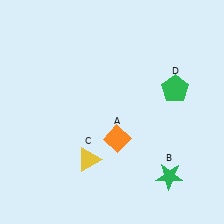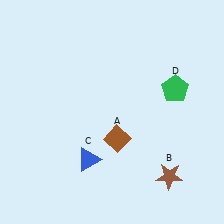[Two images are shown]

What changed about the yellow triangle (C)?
In Image 1, C is yellow. In Image 2, it changed to blue.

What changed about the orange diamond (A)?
In Image 1, A is orange. In Image 2, it changed to brown.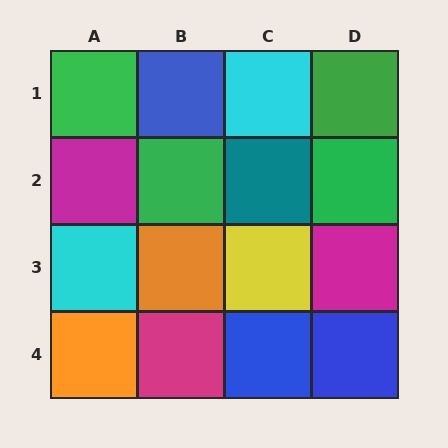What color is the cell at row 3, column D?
Magenta.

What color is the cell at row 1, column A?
Green.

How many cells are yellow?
1 cell is yellow.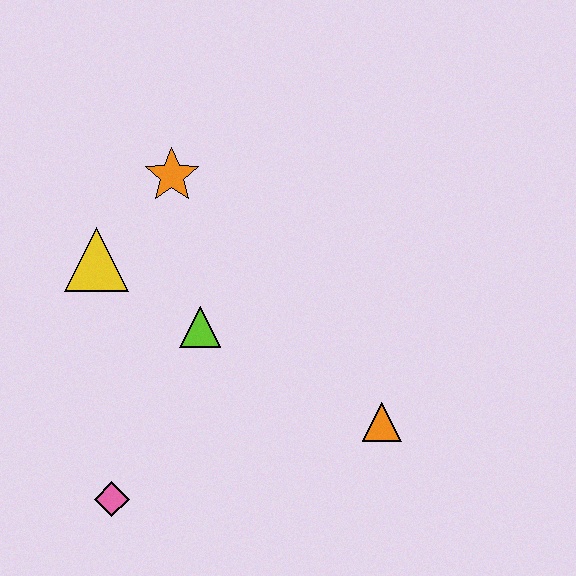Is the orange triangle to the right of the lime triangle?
Yes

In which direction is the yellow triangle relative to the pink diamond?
The yellow triangle is above the pink diamond.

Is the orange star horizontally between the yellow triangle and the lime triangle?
Yes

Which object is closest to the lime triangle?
The yellow triangle is closest to the lime triangle.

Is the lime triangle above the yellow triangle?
No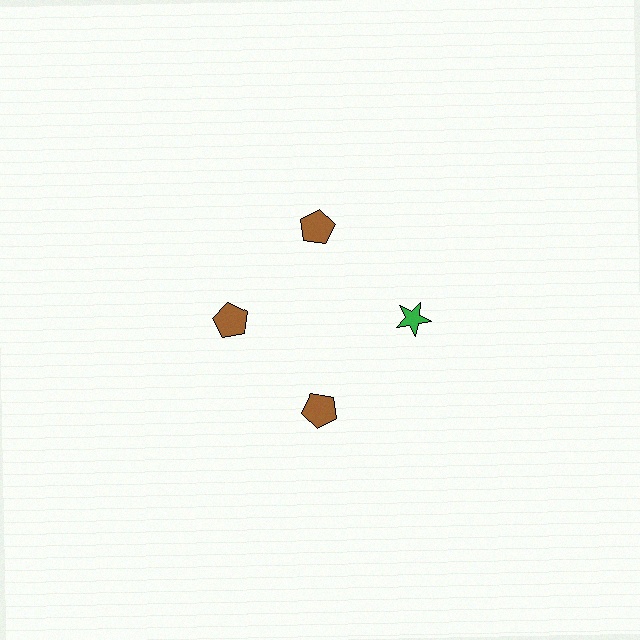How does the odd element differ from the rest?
It differs in both color (green instead of brown) and shape (star instead of pentagon).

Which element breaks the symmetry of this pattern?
The green star at roughly the 3 o'clock position breaks the symmetry. All other shapes are brown pentagons.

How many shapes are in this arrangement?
There are 4 shapes arranged in a ring pattern.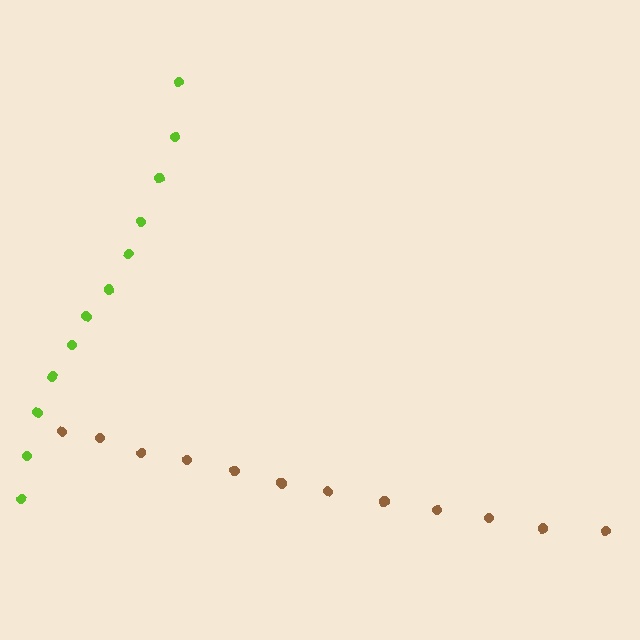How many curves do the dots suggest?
There are 2 distinct paths.